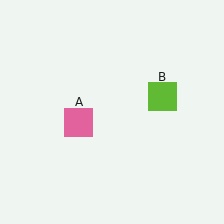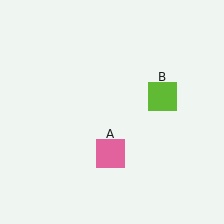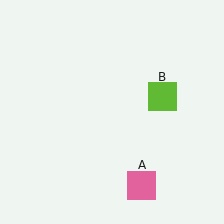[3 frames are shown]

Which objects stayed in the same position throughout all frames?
Lime square (object B) remained stationary.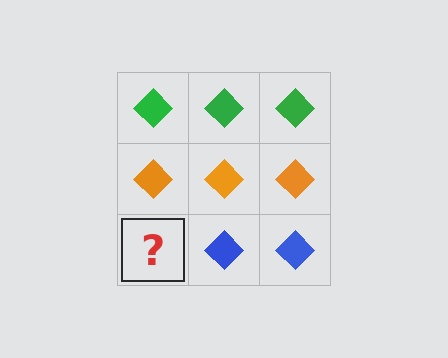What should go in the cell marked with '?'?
The missing cell should contain a blue diamond.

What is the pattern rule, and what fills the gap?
The rule is that each row has a consistent color. The gap should be filled with a blue diamond.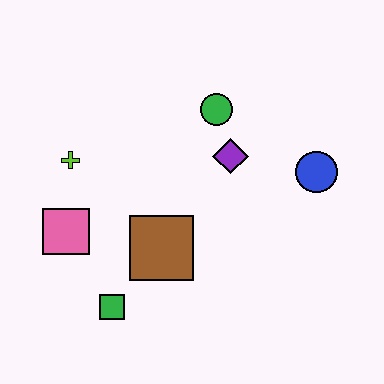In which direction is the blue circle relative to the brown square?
The blue circle is to the right of the brown square.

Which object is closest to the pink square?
The lime cross is closest to the pink square.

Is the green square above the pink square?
No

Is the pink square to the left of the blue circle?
Yes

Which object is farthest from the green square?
The blue circle is farthest from the green square.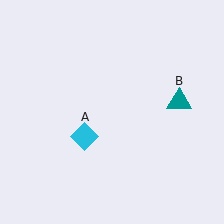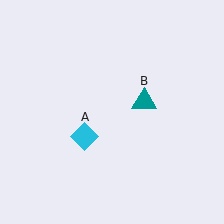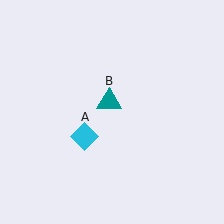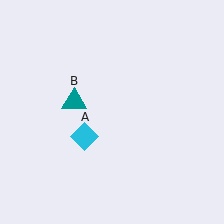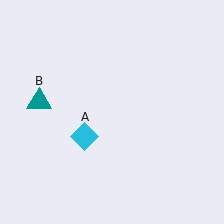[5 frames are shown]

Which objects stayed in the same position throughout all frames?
Cyan diamond (object A) remained stationary.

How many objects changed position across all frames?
1 object changed position: teal triangle (object B).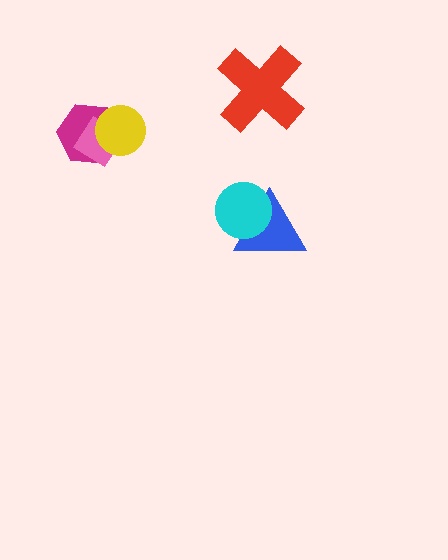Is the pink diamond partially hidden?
Yes, it is partially covered by another shape.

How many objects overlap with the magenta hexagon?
2 objects overlap with the magenta hexagon.